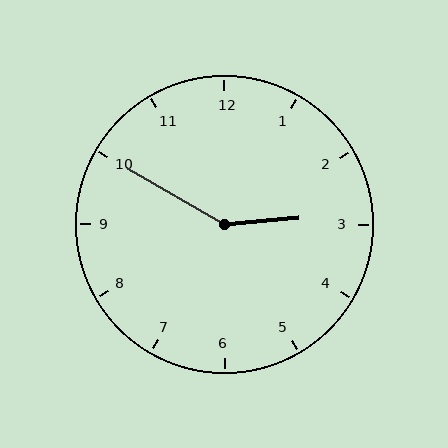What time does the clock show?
2:50.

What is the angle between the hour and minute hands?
Approximately 145 degrees.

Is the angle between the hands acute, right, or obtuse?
It is obtuse.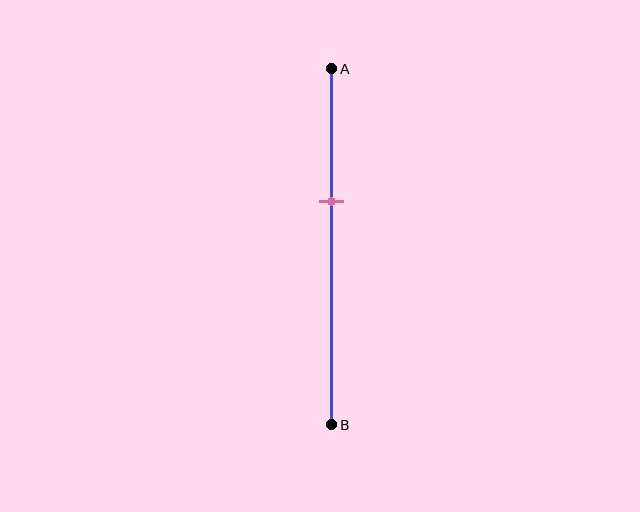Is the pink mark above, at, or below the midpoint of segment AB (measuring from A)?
The pink mark is above the midpoint of segment AB.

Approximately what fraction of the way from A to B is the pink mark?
The pink mark is approximately 35% of the way from A to B.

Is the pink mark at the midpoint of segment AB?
No, the mark is at about 35% from A, not at the 50% midpoint.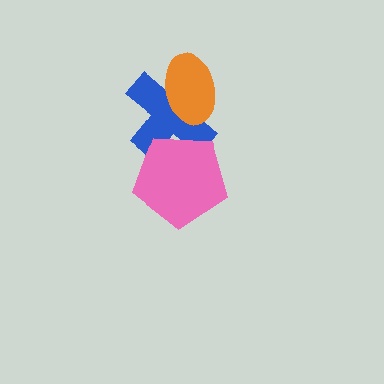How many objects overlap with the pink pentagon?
1 object overlaps with the pink pentagon.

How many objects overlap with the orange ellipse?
1 object overlaps with the orange ellipse.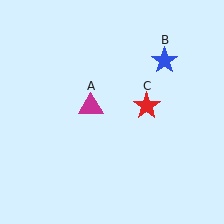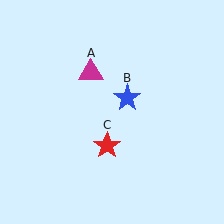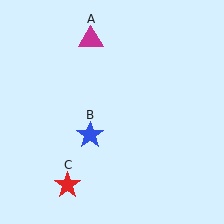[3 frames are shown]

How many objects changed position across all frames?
3 objects changed position: magenta triangle (object A), blue star (object B), red star (object C).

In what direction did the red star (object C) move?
The red star (object C) moved down and to the left.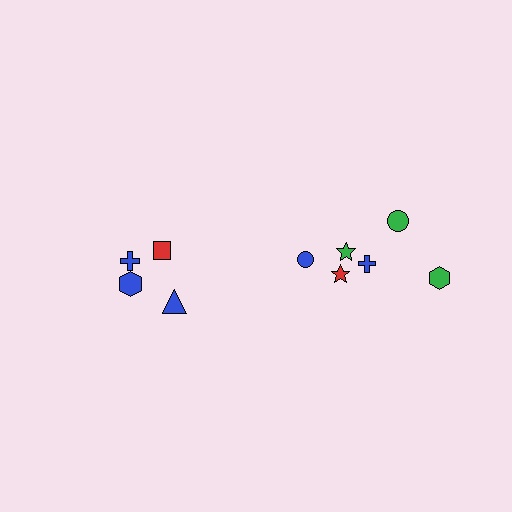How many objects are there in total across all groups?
There are 10 objects.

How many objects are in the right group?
There are 6 objects.